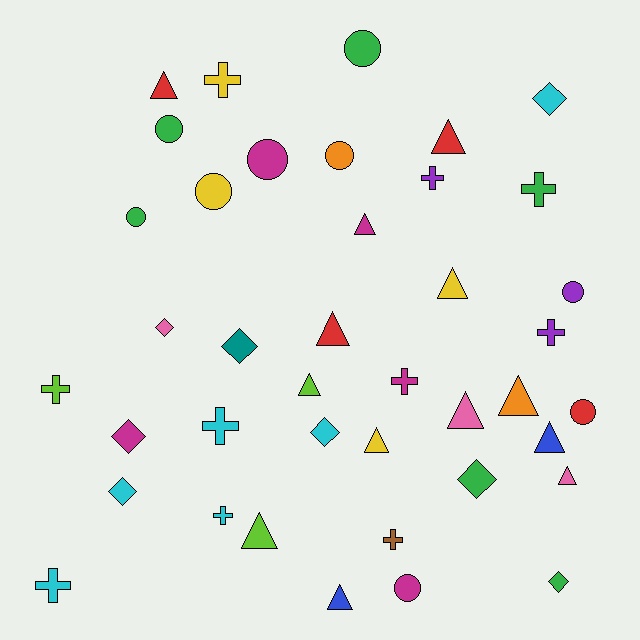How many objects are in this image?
There are 40 objects.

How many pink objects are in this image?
There are 3 pink objects.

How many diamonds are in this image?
There are 8 diamonds.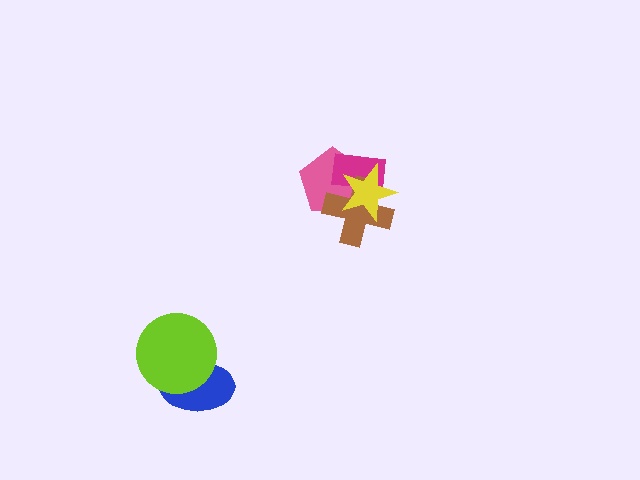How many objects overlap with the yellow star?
3 objects overlap with the yellow star.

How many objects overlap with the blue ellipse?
1 object overlaps with the blue ellipse.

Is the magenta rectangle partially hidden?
Yes, it is partially covered by another shape.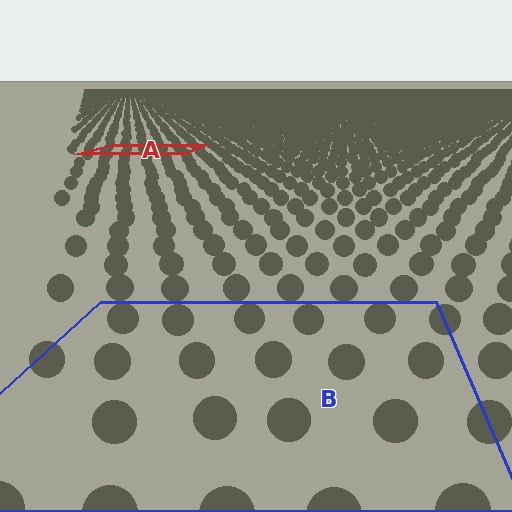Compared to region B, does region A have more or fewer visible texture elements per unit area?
Region A has more texture elements per unit area — they are packed more densely because it is farther away.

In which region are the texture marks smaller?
The texture marks are smaller in region A, because it is farther away.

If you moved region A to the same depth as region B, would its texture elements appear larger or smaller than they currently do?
They would appear larger. At a closer depth, the same texture elements are projected at a bigger on-screen size.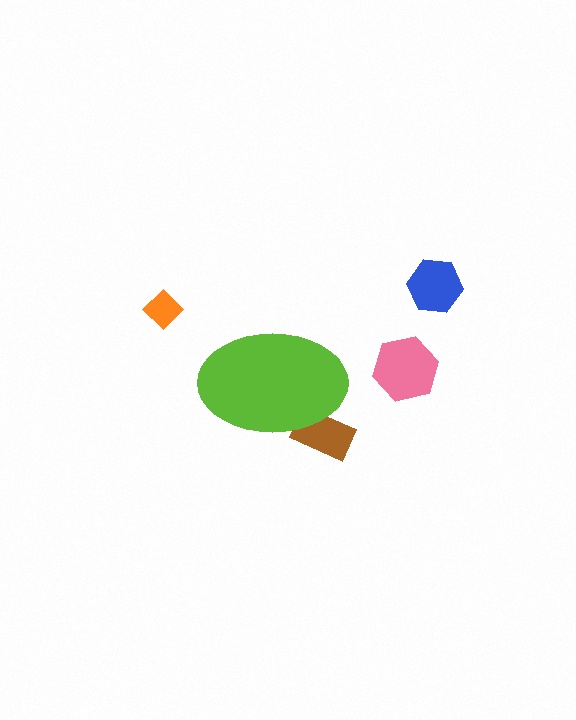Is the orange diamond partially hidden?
No, the orange diamond is fully visible.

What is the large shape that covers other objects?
A lime ellipse.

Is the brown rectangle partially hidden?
Yes, the brown rectangle is partially hidden behind the lime ellipse.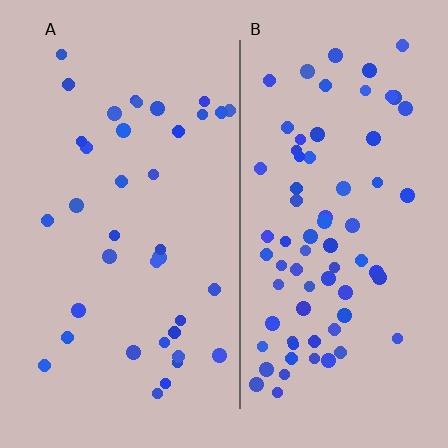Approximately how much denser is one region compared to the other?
Approximately 2.0× — region B over region A.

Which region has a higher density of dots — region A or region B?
B (the right).